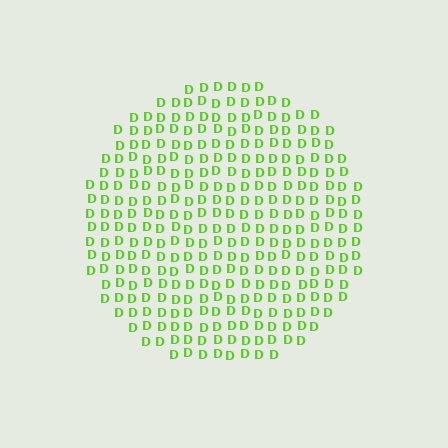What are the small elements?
The small elements are letter D's.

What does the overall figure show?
The overall figure shows a circle.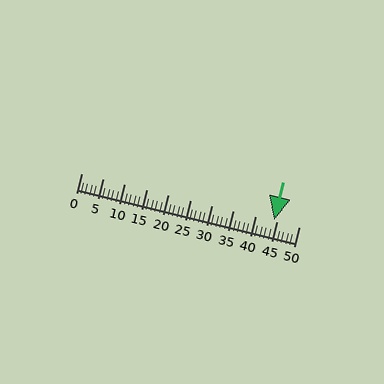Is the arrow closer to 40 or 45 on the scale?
The arrow is closer to 45.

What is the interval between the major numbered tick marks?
The major tick marks are spaced 5 units apart.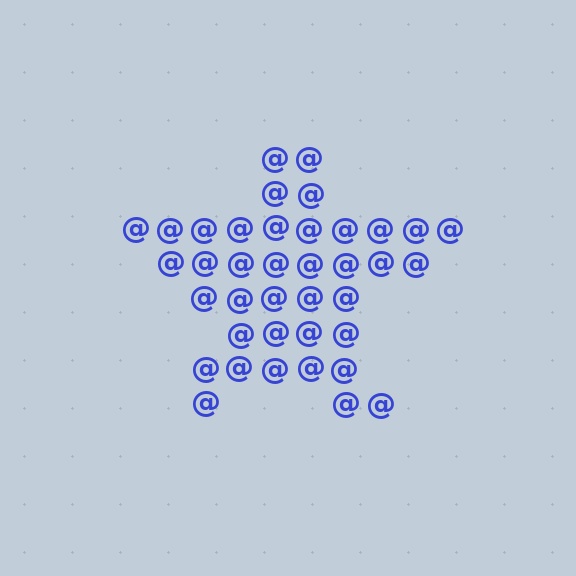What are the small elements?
The small elements are at signs.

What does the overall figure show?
The overall figure shows a star.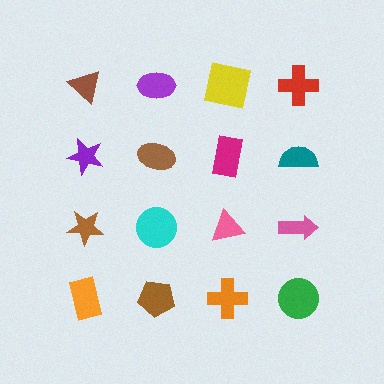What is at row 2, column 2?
A brown ellipse.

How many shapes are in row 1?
4 shapes.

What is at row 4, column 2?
A brown pentagon.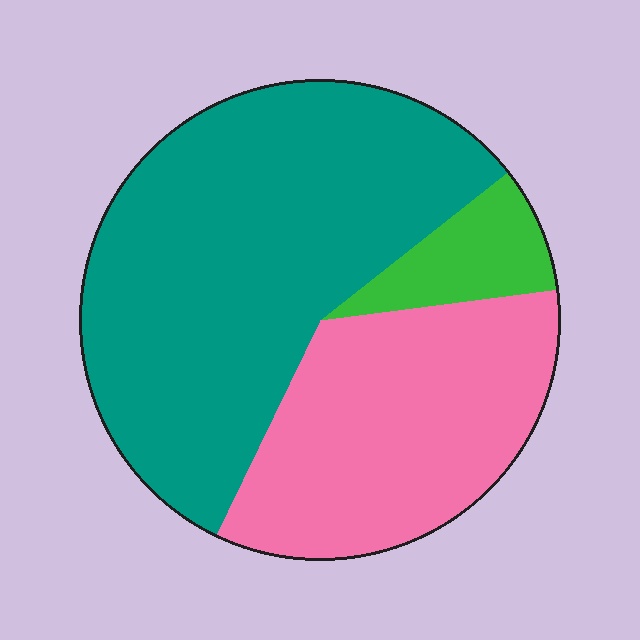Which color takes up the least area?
Green, at roughly 10%.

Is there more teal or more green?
Teal.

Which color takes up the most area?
Teal, at roughly 55%.